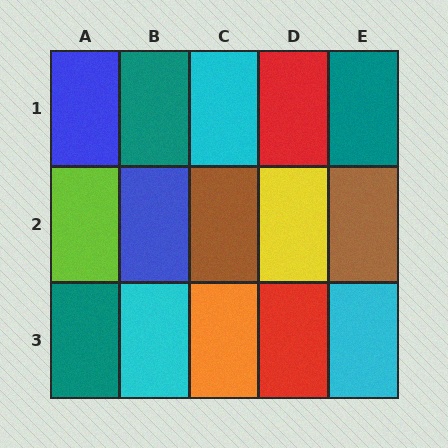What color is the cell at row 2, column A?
Lime.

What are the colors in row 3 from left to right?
Teal, cyan, orange, red, cyan.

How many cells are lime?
1 cell is lime.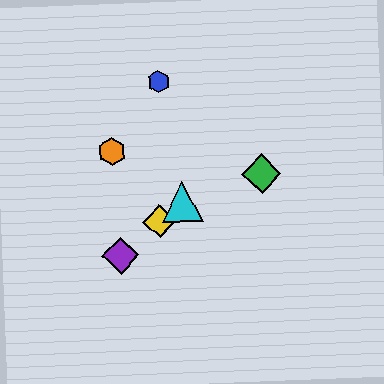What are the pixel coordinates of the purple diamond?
The purple diamond is at (121, 256).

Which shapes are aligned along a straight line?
The red diamond, the yellow diamond, the purple diamond, the cyan triangle are aligned along a straight line.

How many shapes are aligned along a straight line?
4 shapes (the red diamond, the yellow diamond, the purple diamond, the cyan triangle) are aligned along a straight line.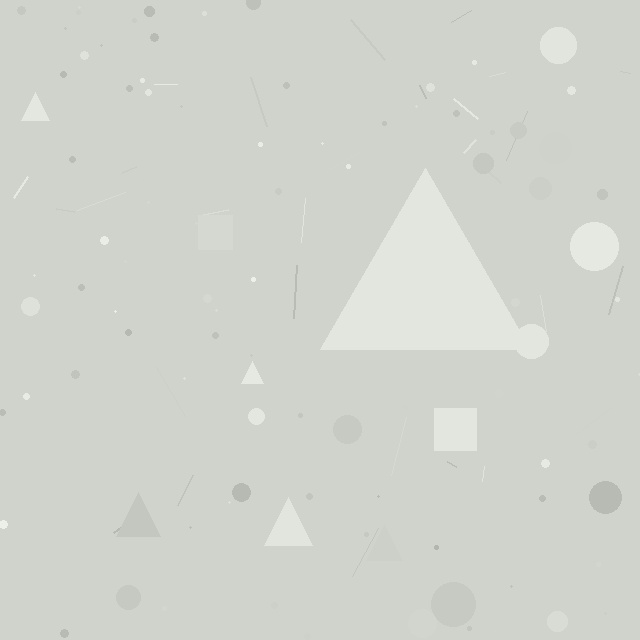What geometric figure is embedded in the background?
A triangle is embedded in the background.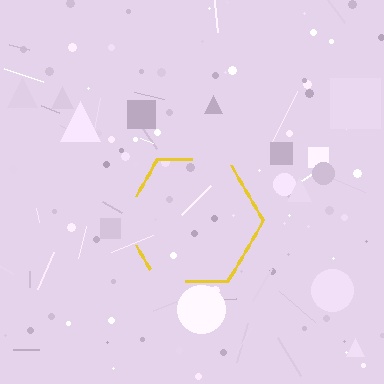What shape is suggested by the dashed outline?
The dashed outline suggests a hexagon.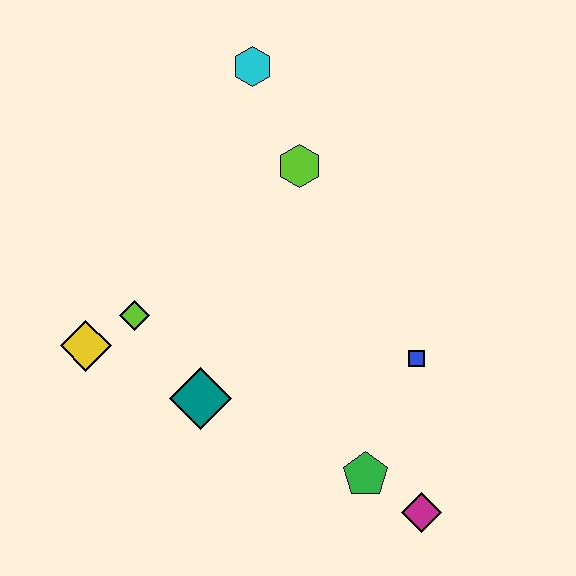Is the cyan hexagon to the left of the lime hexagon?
Yes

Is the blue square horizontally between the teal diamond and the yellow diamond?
No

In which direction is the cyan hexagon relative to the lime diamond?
The cyan hexagon is above the lime diamond.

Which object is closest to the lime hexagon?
The cyan hexagon is closest to the lime hexagon.